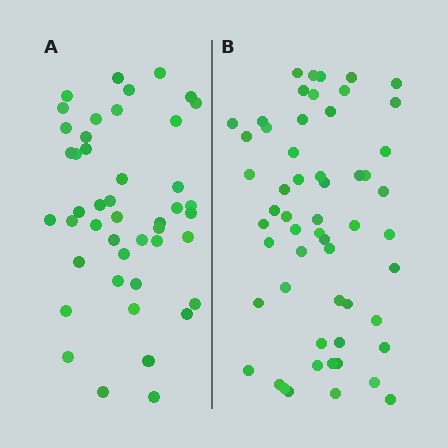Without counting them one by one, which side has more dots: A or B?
Region B (the right region) has more dots.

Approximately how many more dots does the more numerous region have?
Region B has roughly 12 or so more dots than region A.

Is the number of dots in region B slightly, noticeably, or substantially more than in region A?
Region B has only slightly more — the two regions are fairly close. The ratio is roughly 1.2 to 1.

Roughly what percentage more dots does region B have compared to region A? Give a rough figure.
About 25% more.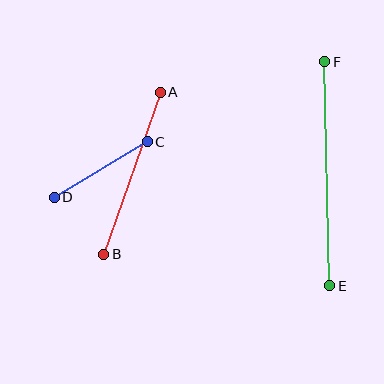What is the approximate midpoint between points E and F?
The midpoint is at approximately (327, 174) pixels.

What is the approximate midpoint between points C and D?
The midpoint is at approximately (101, 169) pixels.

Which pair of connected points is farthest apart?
Points E and F are farthest apart.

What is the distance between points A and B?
The distance is approximately 172 pixels.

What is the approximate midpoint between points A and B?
The midpoint is at approximately (132, 173) pixels.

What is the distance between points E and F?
The distance is approximately 224 pixels.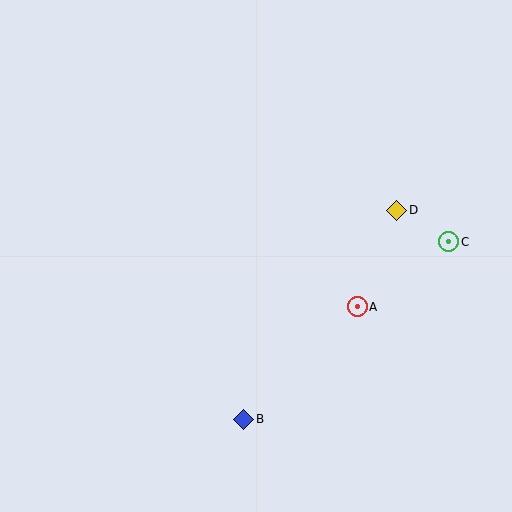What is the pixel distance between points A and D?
The distance between A and D is 104 pixels.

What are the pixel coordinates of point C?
Point C is at (449, 242).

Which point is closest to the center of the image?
Point A at (357, 307) is closest to the center.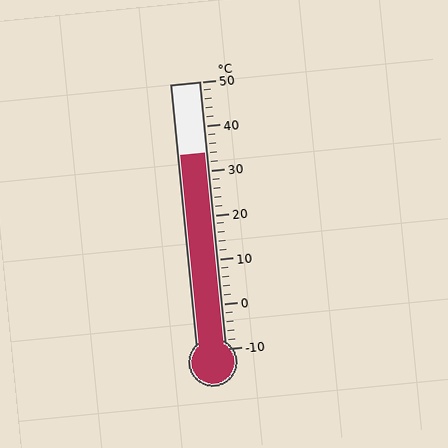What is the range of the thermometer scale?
The thermometer scale ranges from -10°C to 50°C.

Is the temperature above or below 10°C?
The temperature is above 10°C.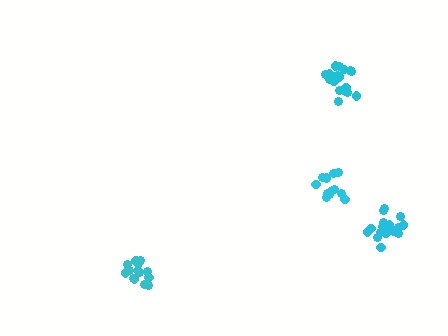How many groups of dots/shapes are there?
There are 4 groups.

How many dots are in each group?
Group 1: 15 dots, Group 2: 18 dots, Group 3: 18 dots, Group 4: 13 dots (64 total).